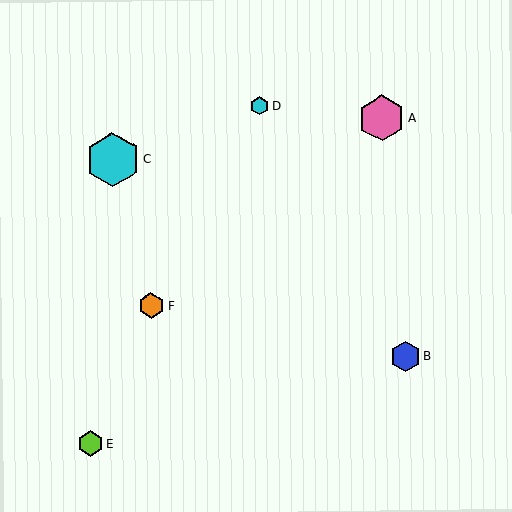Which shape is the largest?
The cyan hexagon (labeled C) is the largest.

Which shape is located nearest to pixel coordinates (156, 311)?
The orange hexagon (labeled F) at (152, 306) is nearest to that location.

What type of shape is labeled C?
Shape C is a cyan hexagon.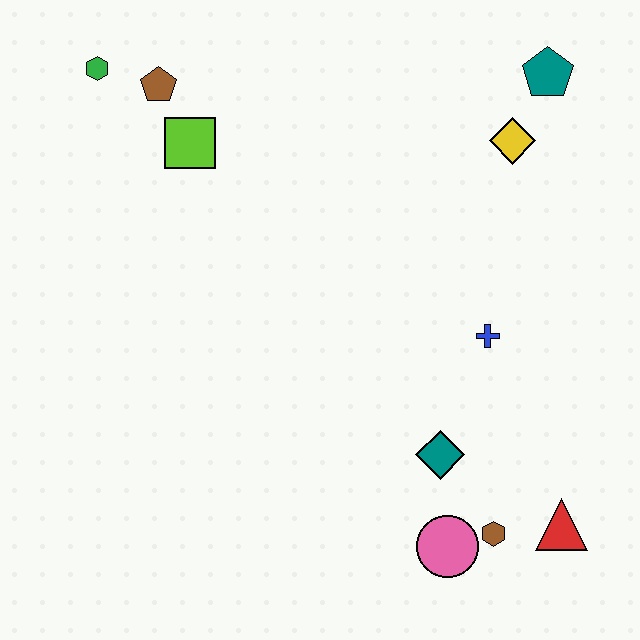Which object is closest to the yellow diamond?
The teal pentagon is closest to the yellow diamond.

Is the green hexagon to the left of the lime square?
Yes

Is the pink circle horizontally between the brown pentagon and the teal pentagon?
Yes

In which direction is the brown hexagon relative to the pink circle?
The brown hexagon is to the right of the pink circle.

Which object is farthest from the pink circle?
The green hexagon is farthest from the pink circle.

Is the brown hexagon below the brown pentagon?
Yes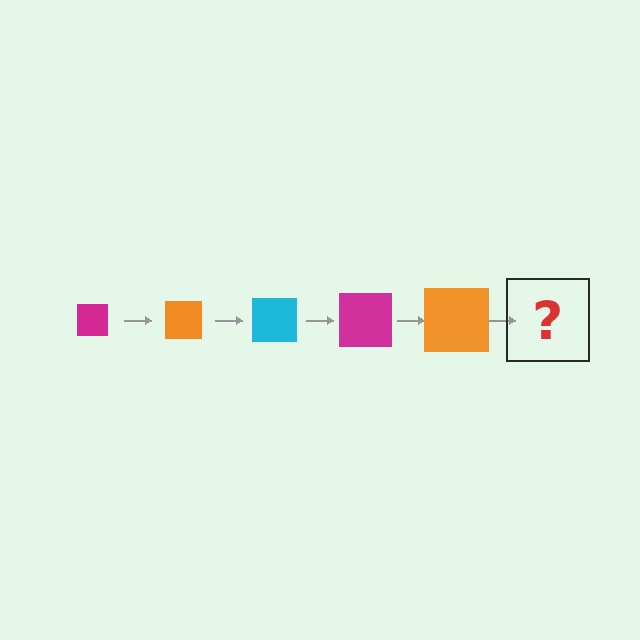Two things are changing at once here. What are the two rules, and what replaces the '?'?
The two rules are that the square grows larger each step and the color cycles through magenta, orange, and cyan. The '?' should be a cyan square, larger than the previous one.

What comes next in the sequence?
The next element should be a cyan square, larger than the previous one.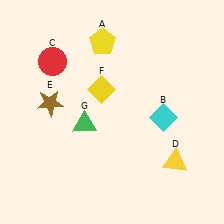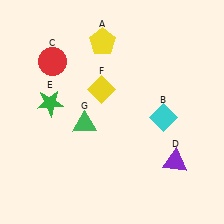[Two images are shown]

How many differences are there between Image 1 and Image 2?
There are 2 differences between the two images.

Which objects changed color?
D changed from yellow to purple. E changed from brown to green.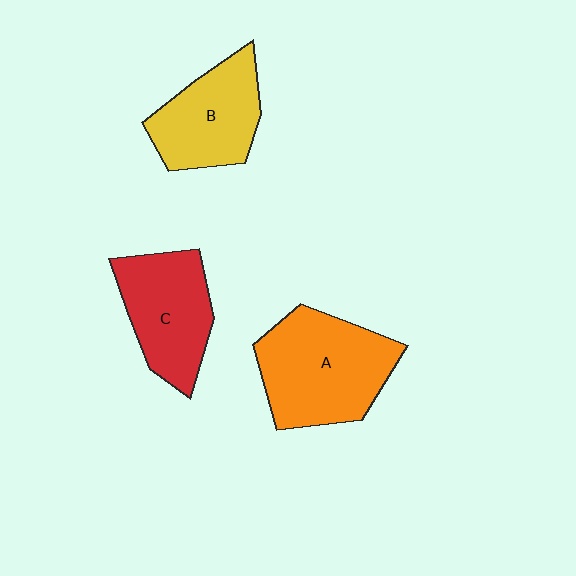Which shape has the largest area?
Shape A (orange).